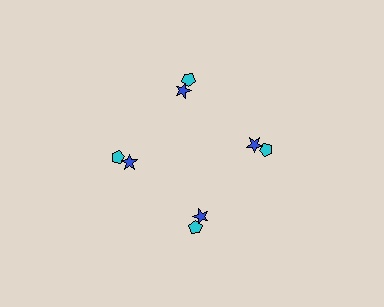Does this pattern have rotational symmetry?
Yes, this pattern has 4-fold rotational symmetry. It looks the same after rotating 90 degrees around the center.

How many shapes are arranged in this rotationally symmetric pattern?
There are 8 shapes, arranged in 4 groups of 2.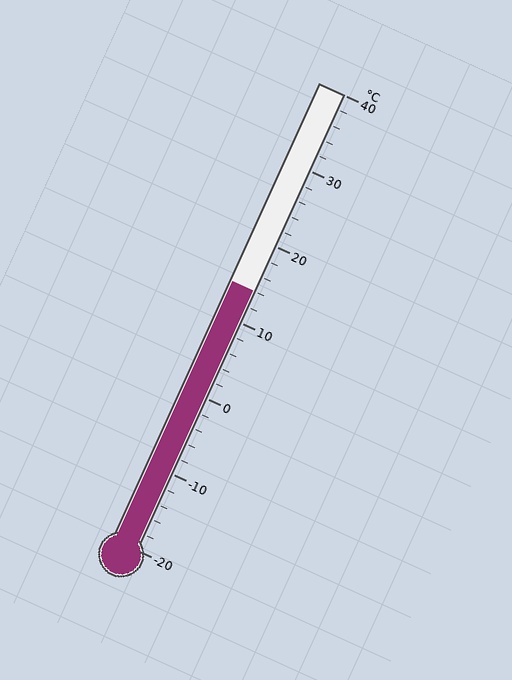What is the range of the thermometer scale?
The thermometer scale ranges from -20°C to 40°C.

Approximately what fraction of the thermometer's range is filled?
The thermometer is filled to approximately 55% of its range.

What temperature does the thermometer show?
The thermometer shows approximately 14°C.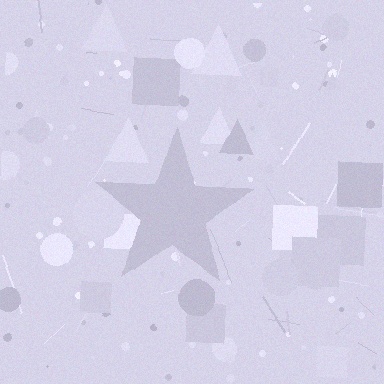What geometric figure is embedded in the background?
A star is embedded in the background.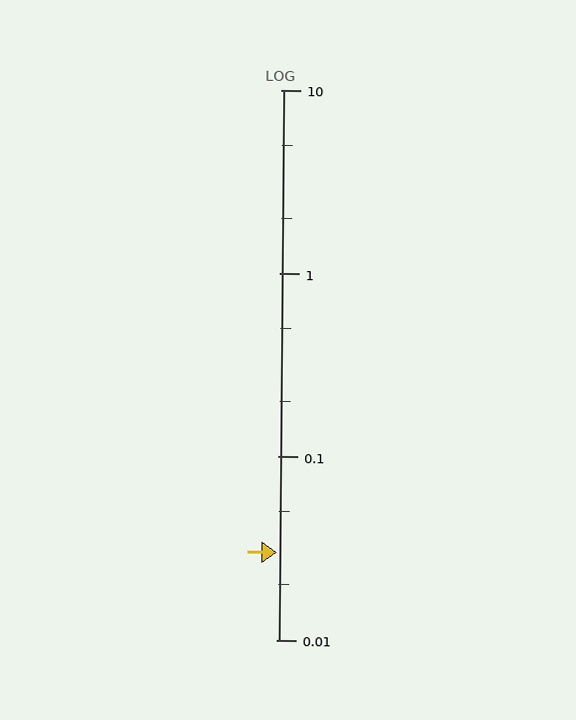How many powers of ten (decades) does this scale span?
The scale spans 3 decades, from 0.01 to 10.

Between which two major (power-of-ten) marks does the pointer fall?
The pointer is between 0.01 and 0.1.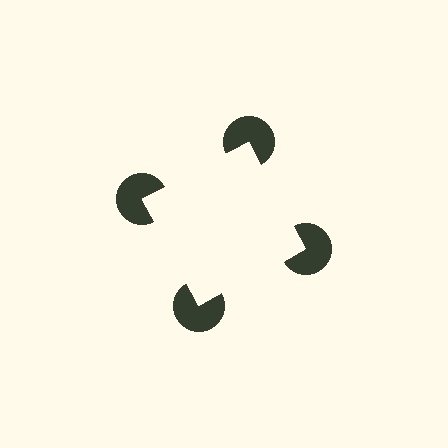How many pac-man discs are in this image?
There are 4 — one at each vertex of the illusory square.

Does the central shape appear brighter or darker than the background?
It typically appears slightly brighter than the background, even though no actual brightness change is drawn.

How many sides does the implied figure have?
4 sides.